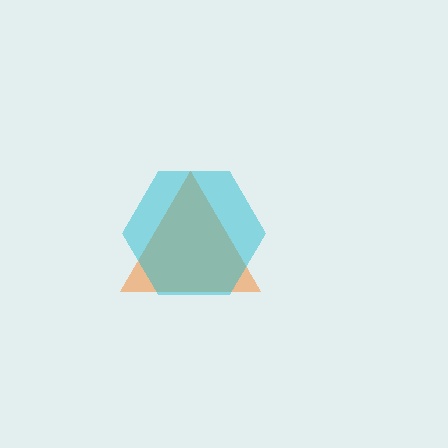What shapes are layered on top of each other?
The layered shapes are: an orange triangle, a cyan hexagon.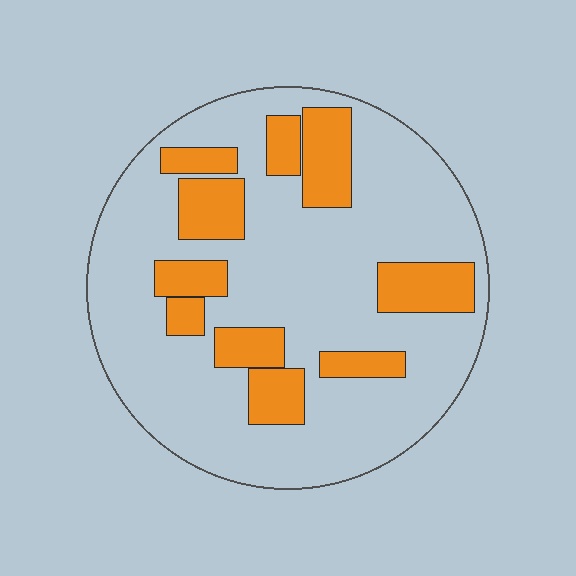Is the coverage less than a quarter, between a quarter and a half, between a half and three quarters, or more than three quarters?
Less than a quarter.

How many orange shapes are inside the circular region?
10.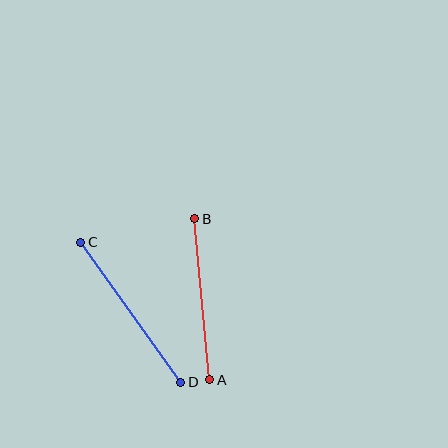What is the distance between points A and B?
The distance is approximately 162 pixels.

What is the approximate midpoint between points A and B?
The midpoint is at approximately (202, 299) pixels.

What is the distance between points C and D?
The distance is approximately 172 pixels.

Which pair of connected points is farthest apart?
Points C and D are farthest apart.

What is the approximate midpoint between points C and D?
The midpoint is at approximately (131, 312) pixels.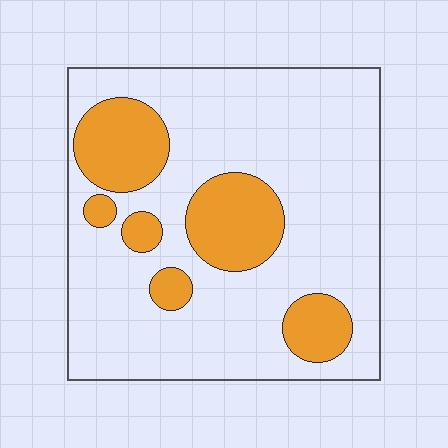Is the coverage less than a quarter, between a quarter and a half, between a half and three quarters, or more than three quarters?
Less than a quarter.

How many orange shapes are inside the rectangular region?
6.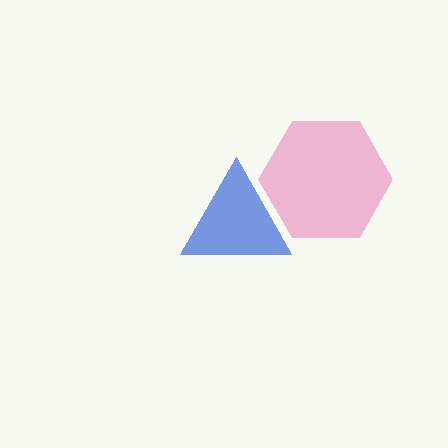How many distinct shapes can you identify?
There are 2 distinct shapes: a blue triangle, a pink hexagon.